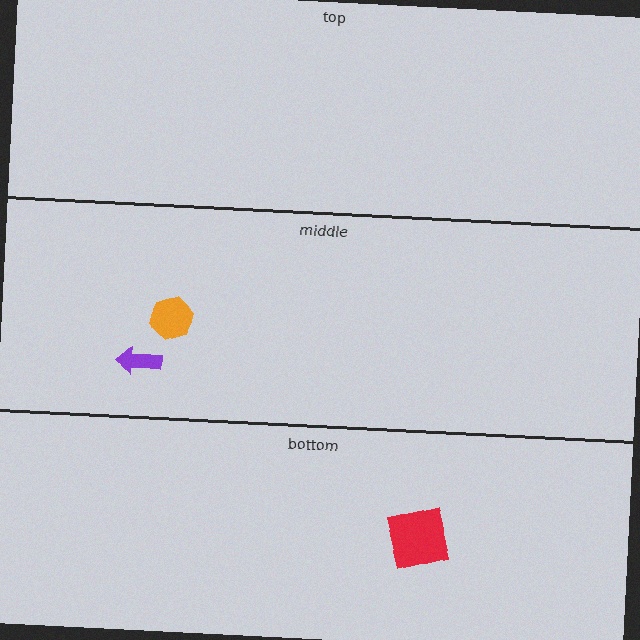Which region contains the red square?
The bottom region.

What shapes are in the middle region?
The orange hexagon, the purple arrow.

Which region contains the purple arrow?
The middle region.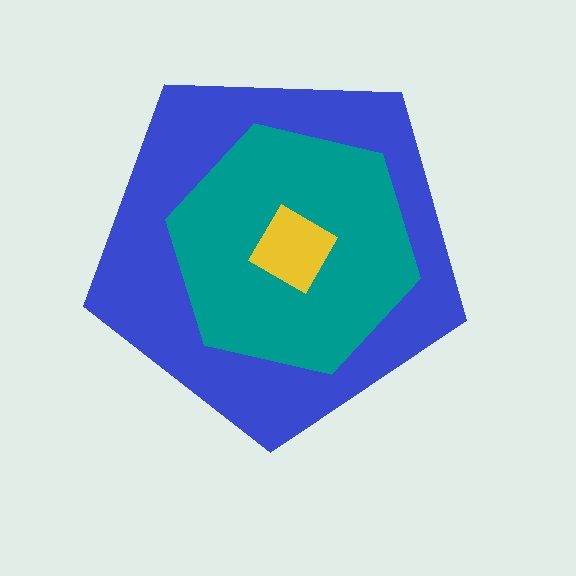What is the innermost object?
The yellow diamond.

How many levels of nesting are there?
3.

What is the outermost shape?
The blue pentagon.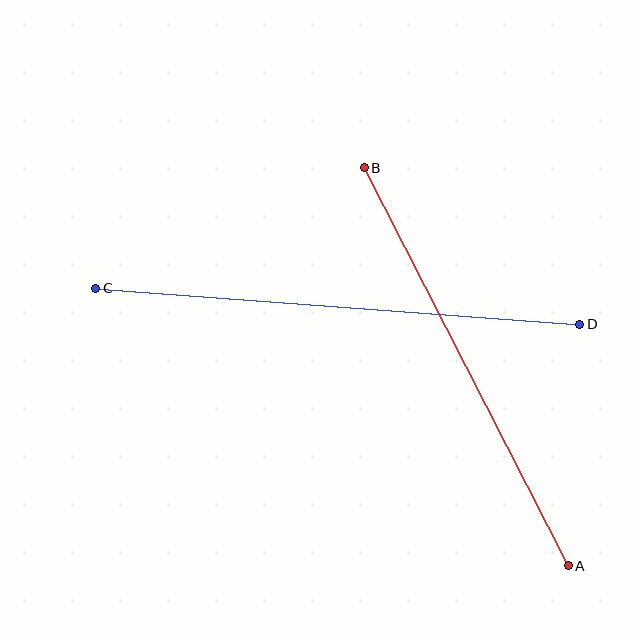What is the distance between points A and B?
The distance is approximately 448 pixels.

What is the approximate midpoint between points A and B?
The midpoint is at approximately (466, 367) pixels.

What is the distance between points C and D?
The distance is approximately 485 pixels.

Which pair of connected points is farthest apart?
Points C and D are farthest apart.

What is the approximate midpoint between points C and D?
The midpoint is at approximately (338, 306) pixels.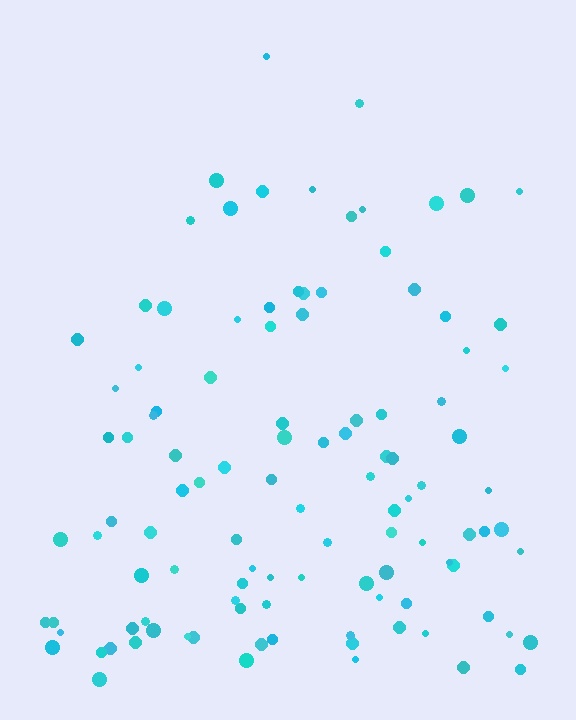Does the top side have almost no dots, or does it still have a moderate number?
Still a moderate number, just noticeably fewer than the bottom.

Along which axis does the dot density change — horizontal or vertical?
Vertical.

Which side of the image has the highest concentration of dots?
The bottom.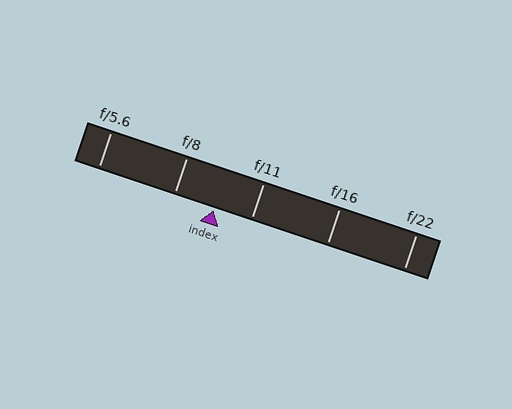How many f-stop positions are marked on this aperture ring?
There are 5 f-stop positions marked.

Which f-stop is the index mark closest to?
The index mark is closest to f/11.